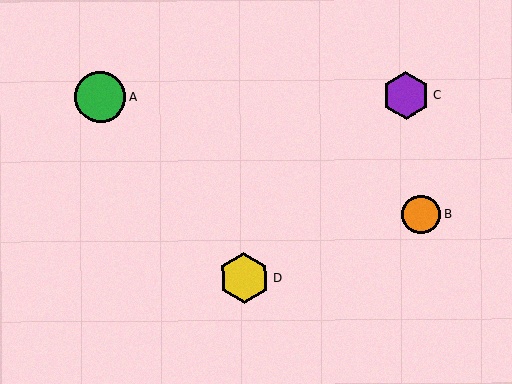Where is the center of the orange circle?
The center of the orange circle is at (421, 214).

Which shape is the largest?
The green circle (labeled A) is the largest.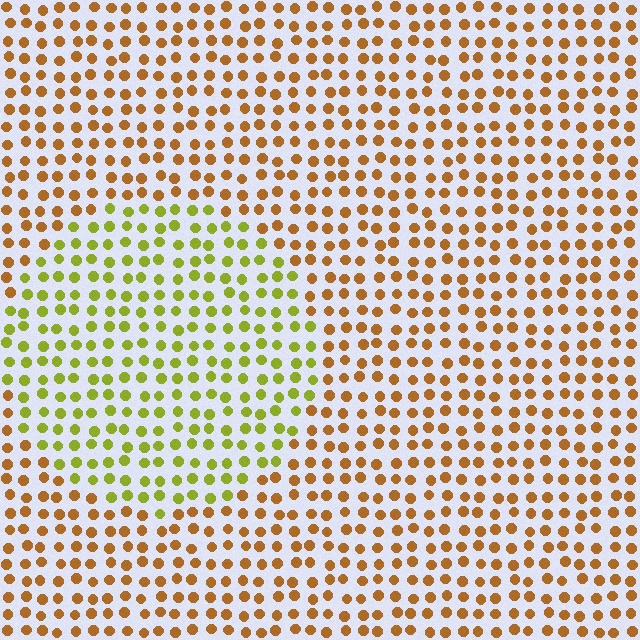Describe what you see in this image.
The image is filled with small brown elements in a uniform arrangement. A circle-shaped region is visible where the elements are tinted to a slightly different hue, forming a subtle color boundary.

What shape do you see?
I see a circle.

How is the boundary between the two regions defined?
The boundary is defined purely by a slight shift in hue (about 44 degrees). Spacing, size, and orientation are identical on both sides.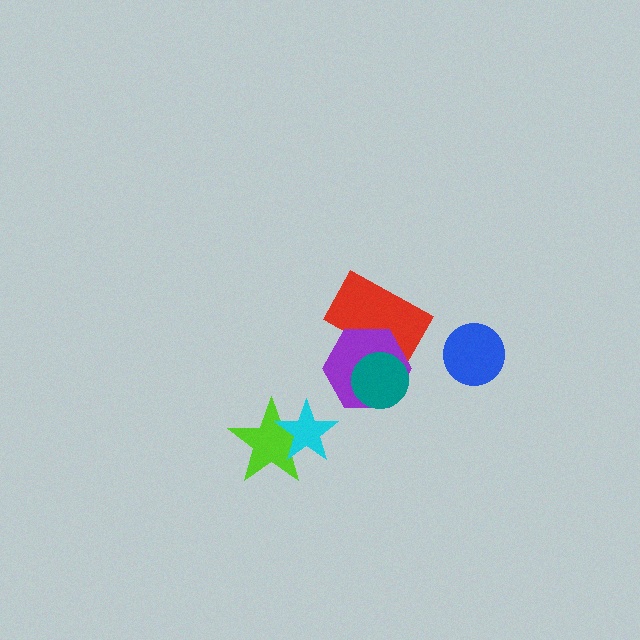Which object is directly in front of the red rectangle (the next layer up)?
The purple hexagon is directly in front of the red rectangle.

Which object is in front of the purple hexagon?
The teal circle is in front of the purple hexagon.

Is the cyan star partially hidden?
No, no other shape covers it.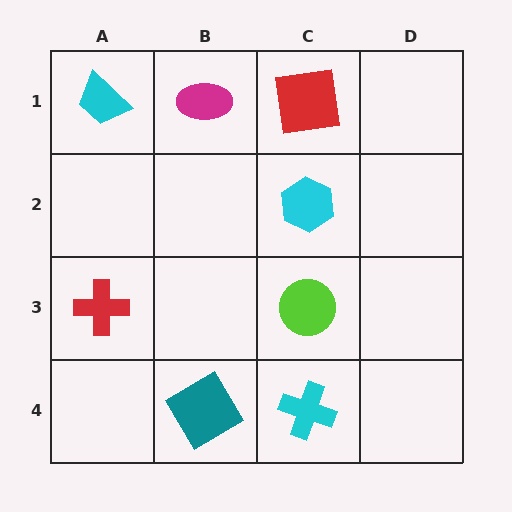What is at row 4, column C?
A cyan cross.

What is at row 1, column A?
A cyan trapezoid.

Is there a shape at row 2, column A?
No, that cell is empty.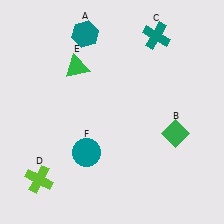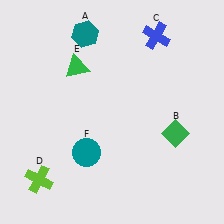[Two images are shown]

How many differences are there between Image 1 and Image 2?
There is 1 difference between the two images.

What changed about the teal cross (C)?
In Image 1, C is teal. In Image 2, it changed to blue.